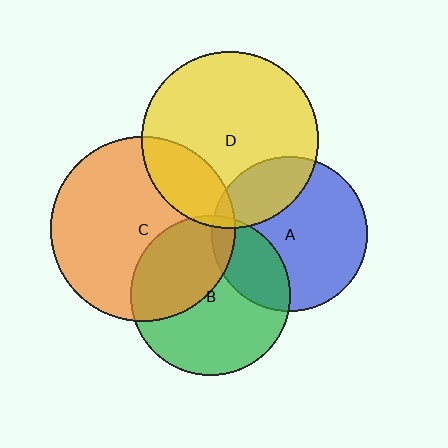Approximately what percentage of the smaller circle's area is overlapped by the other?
Approximately 25%.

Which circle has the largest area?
Circle C (orange).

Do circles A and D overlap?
Yes.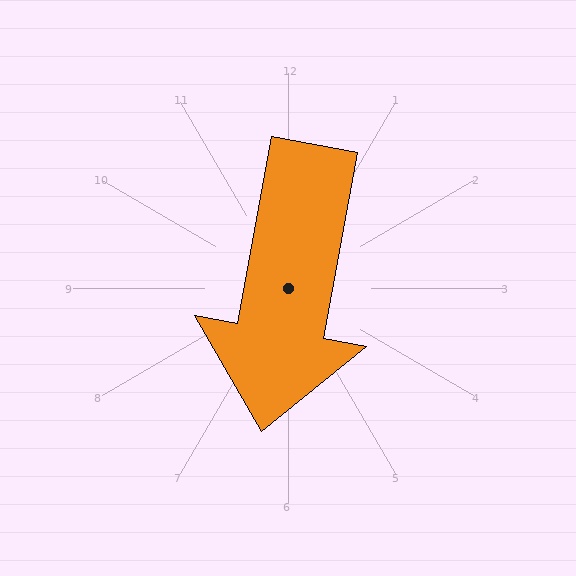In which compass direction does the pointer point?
South.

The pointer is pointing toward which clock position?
Roughly 6 o'clock.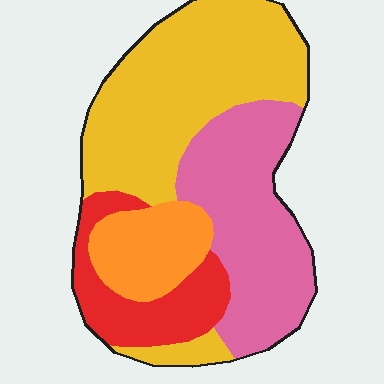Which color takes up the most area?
Yellow, at roughly 40%.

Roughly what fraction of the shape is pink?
Pink takes up about one third (1/3) of the shape.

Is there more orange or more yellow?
Yellow.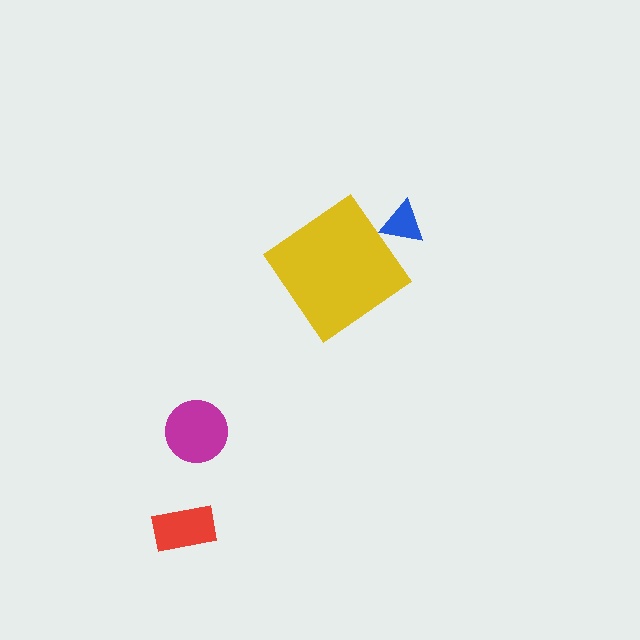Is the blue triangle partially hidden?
Yes, the blue triangle is partially hidden behind the yellow diamond.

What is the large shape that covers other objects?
A yellow diamond.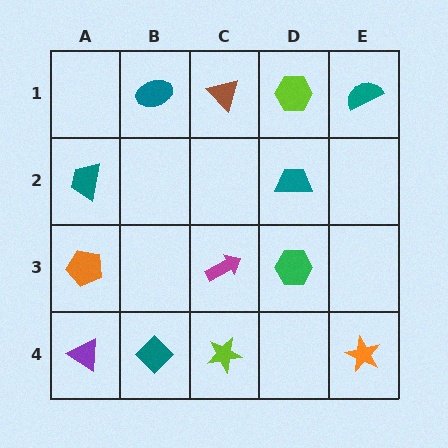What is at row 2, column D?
A teal trapezoid.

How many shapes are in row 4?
4 shapes.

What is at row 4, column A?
A purple triangle.